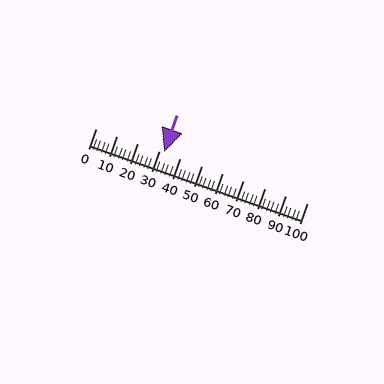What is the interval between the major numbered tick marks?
The major tick marks are spaced 10 units apart.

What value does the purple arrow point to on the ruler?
The purple arrow points to approximately 32.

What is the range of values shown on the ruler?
The ruler shows values from 0 to 100.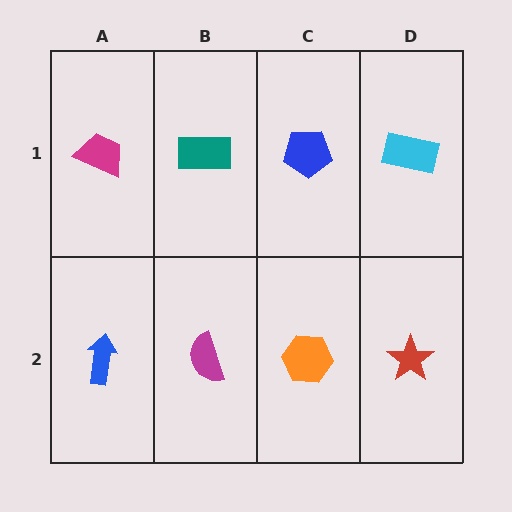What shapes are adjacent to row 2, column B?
A teal rectangle (row 1, column B), a blue arrow (row 2, column A), an orange hexagon (row 2, column C).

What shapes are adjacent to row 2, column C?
A blue pentagon (row 1, column C), a magenta semicircle (row 2, column B), a red star (row 2, column D).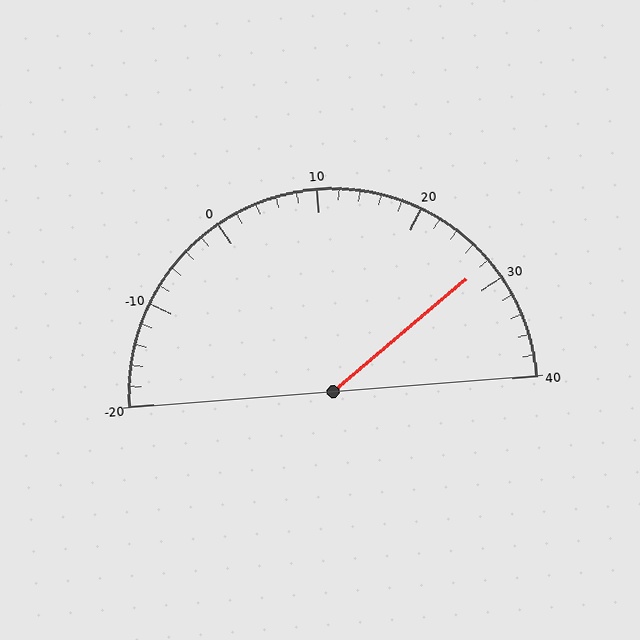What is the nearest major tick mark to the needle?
The nearest major tick mark is 30.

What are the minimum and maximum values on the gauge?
The gauge ranges from -20 to 40.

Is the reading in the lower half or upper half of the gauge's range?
The reading is in the upper half of the range (-20 to 40).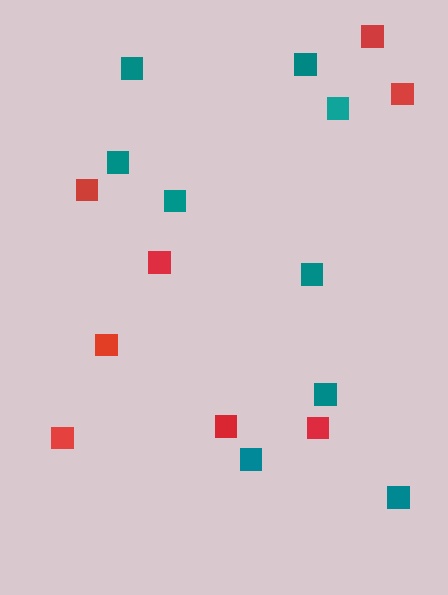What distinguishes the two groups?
There are 2 groups: one group of red squares (8) and one group of teal squares (9).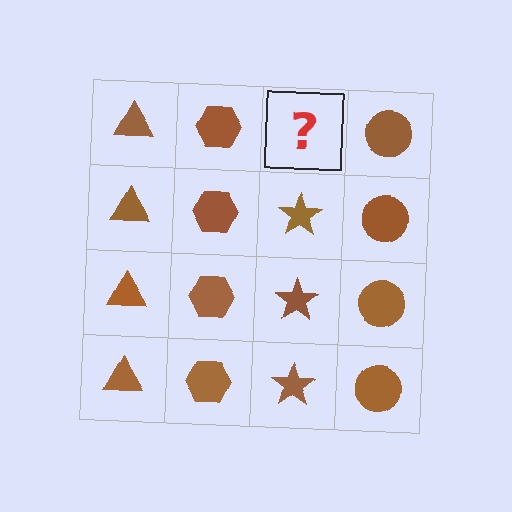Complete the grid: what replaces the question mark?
The question mark should be replaced with a brown star.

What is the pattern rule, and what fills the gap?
The rule is that each column has a consistent shape. The gap should be filled with a brown star.